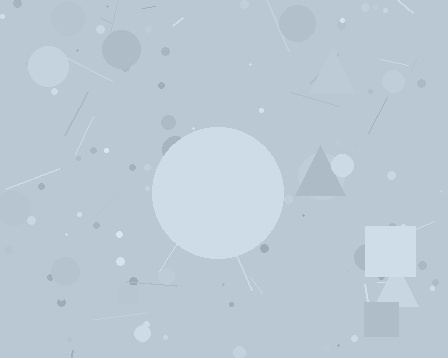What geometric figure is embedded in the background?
A circle is embedded in the background.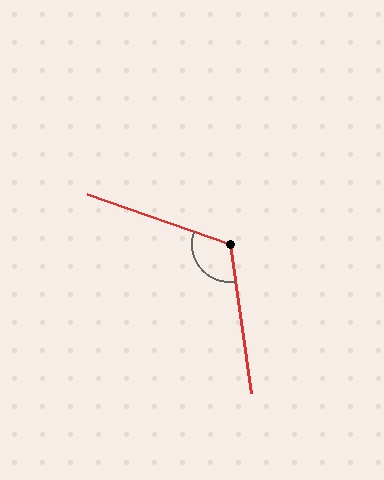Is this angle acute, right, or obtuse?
It is obtuse.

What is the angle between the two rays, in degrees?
Approximately 117 degrees.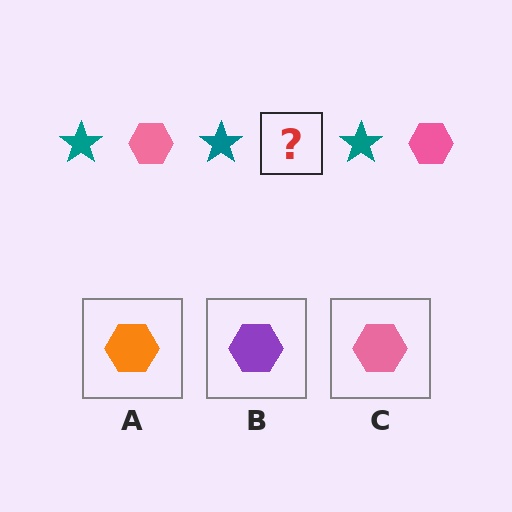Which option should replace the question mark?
Option C.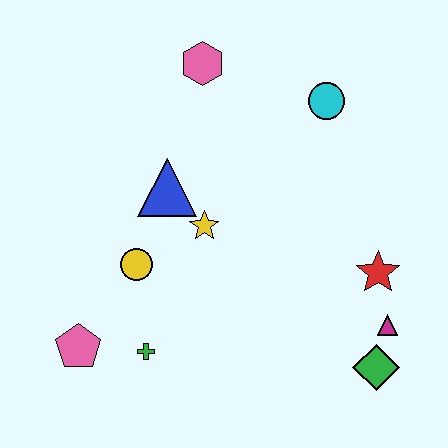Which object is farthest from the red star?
The pink pentagon is farthest from the red star.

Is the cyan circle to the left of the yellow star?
No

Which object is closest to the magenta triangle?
The green diamond is closest to the magenta triangle.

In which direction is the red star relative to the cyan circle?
The red star is below the cyan circle.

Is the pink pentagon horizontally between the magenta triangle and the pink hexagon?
No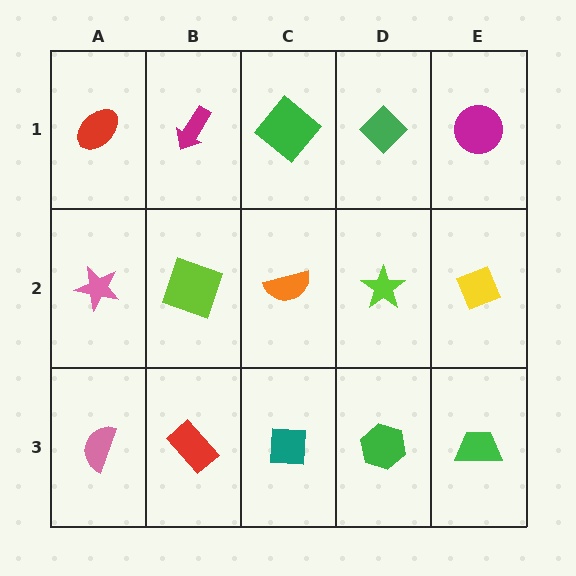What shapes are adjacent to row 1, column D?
A lime star (row 2, column D), a green diamond (row 1, column C), a magenta circle (row 1, column E).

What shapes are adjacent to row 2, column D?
A green diamond (row 1, column D), a green hexagon (row 3, column D), an orange semicircle (row 2, column C), a yellow diamond (row 2, column E).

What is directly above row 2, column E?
A magenta circle.